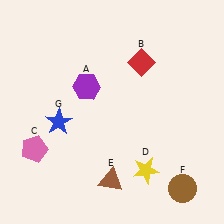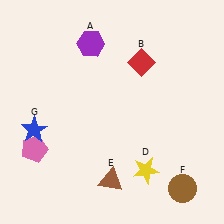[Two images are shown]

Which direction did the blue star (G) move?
The blue star (G) moved left.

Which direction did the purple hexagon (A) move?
The purple hexagon (A) moved up.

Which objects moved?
The objects that moved are: the purple hexagon (A), the blue star (G).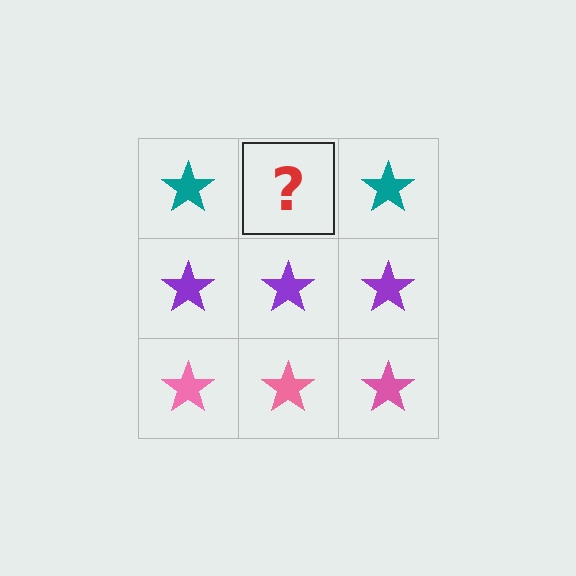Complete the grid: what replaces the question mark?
The question mark should be replaced with a teal star.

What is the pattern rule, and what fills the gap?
The rule is that each row has a consistent color. The gap should be filled with a teal star.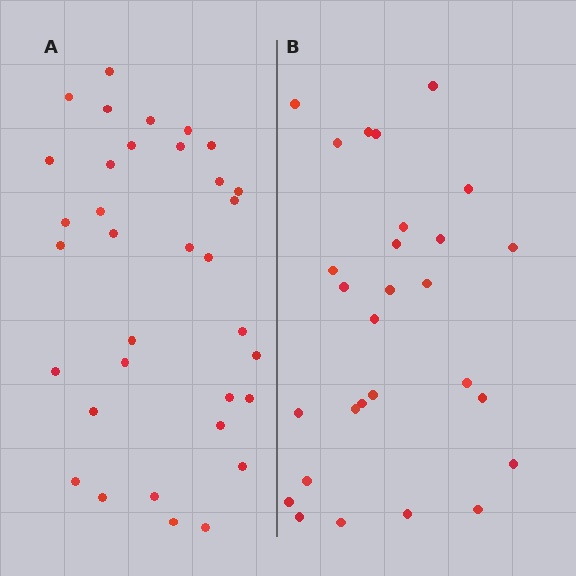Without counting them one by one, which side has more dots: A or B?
Region A (the left region) has more dots.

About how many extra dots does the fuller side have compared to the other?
Region A has about 6 more dots than region B.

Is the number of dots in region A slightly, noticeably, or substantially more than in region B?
Region A has only slightly more — the two regions are fairly close. The ratio is roughly 1.2 to 1.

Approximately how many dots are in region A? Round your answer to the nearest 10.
About 30 dots. (The exact count is 34, which rounds to 30.)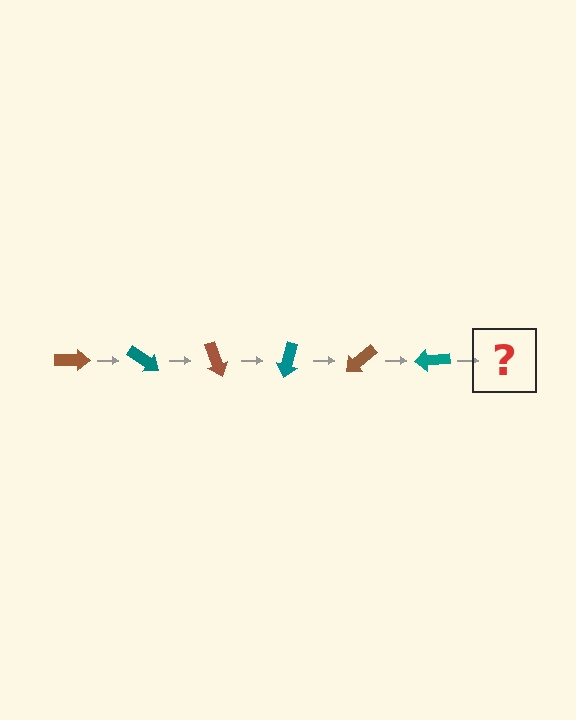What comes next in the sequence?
The next element should be a brown arrow, rotated 210 degrees from the start.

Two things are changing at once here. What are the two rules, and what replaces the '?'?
The two rules are that it rotates 35 degrees each step and the color cycles through brown and teal. The '?' should be a brown arrow, rotated 210 degrees from the start.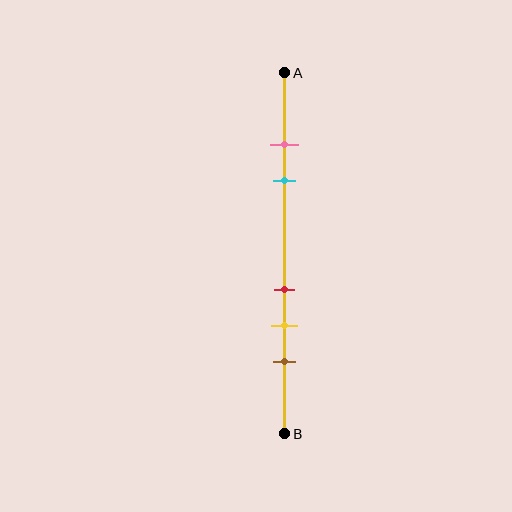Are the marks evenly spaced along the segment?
No, the marks are not evenly spaced.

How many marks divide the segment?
There are 5 marks dividing the segment.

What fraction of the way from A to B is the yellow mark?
The yellow mark is approximately 70% (0.7) of the way from A to B.